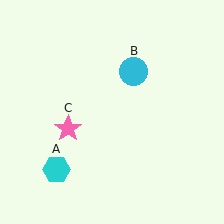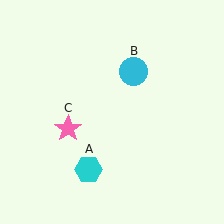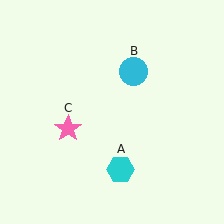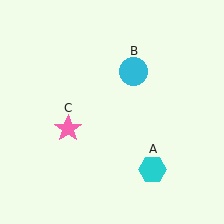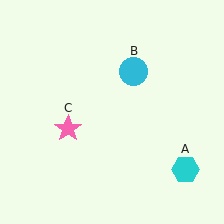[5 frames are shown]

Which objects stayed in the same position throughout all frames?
Cyan circle (object B) and pink star (object C) remained stationary.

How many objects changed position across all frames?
1 object changed position: cyan hexagon (object A).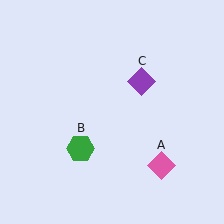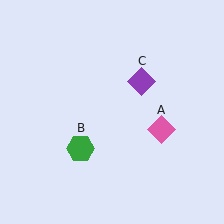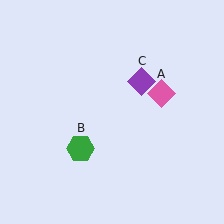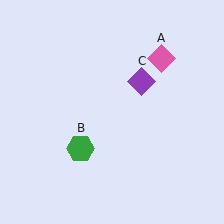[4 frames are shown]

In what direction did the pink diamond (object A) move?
The pink diamond (object A) moved up.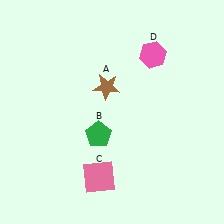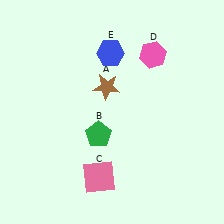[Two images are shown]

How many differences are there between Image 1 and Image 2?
There is 1 difference between the two images.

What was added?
A blue hexagon (E) was added in Image 2.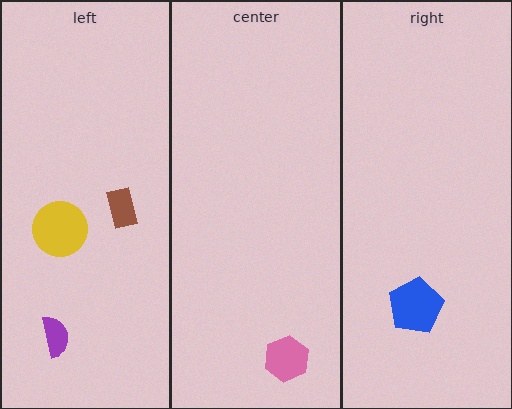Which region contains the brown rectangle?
The left region.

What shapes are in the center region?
The pink hexagon.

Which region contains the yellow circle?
The left region.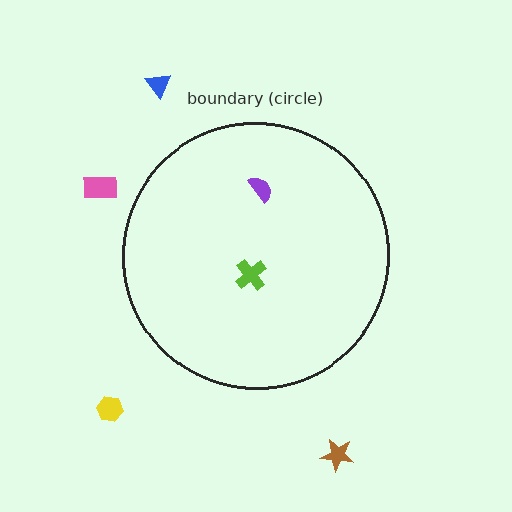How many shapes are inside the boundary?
2 inside, 4 outside.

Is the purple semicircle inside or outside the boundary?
Inside.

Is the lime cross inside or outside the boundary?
Inside.